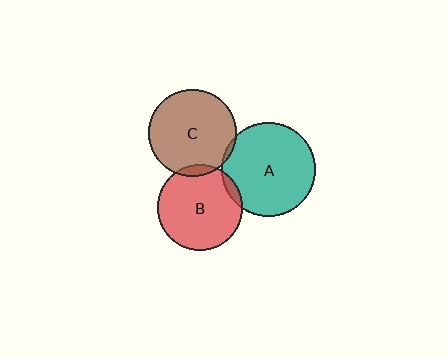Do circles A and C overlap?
Yes.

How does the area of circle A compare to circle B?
Approximately 1.2 times.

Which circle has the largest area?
Circle A (teal).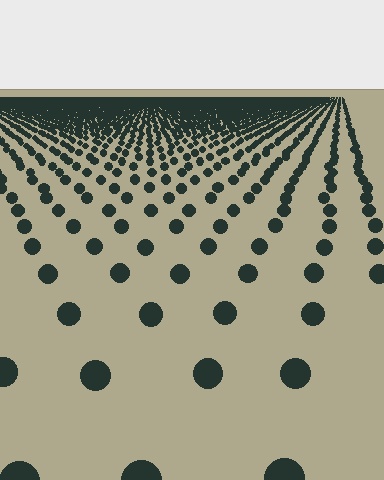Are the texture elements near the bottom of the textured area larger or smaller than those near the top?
Larger. Near the bottom, elements are closer to the viewer and appear at a bigger on-screen size.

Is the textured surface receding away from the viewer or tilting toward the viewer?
The surface is receding away from the viewer. Texture elements get smaller and denser toward the top.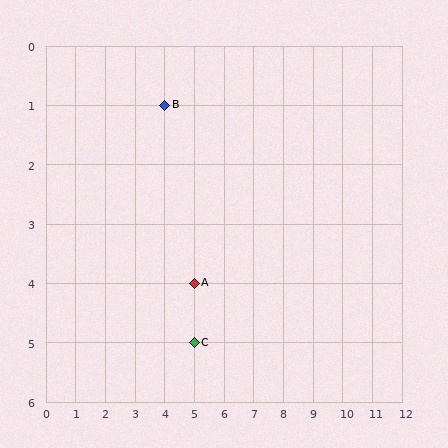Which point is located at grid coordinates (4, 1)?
Point B is at (4, 1).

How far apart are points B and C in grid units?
Points B and C are 1 column and 4 rows apart (about 4.1 grid units diagonally).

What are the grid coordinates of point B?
Point B is at grid coordinates (4, 1).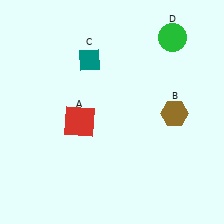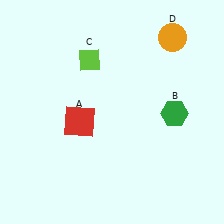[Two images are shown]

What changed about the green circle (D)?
In Image 1, D is green. In Image 2, it changed to orange.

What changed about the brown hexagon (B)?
In Image 1, B is brown. In Image 2, it changed to green.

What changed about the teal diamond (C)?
In Image 1, C is teal. In Image 2, it changed to lime.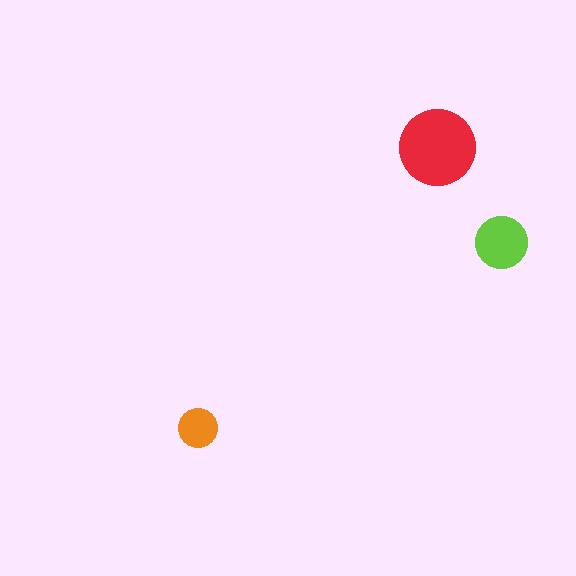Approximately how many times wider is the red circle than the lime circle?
About 1.5 times wider.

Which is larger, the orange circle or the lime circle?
The lime one.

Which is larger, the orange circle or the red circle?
The red one.